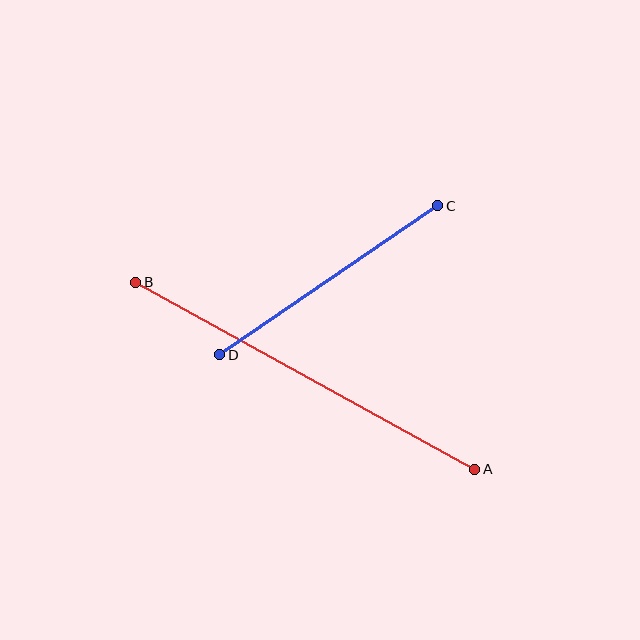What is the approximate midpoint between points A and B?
The midpoint is at approximately (305, 376) pixels.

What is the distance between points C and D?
The distance is approximately 264 pixels.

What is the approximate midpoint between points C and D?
The midpoint is at approximately (329, 280) pixels.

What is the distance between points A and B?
The distance is approximately 387 pixels.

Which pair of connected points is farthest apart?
Points A and B are farthest apart.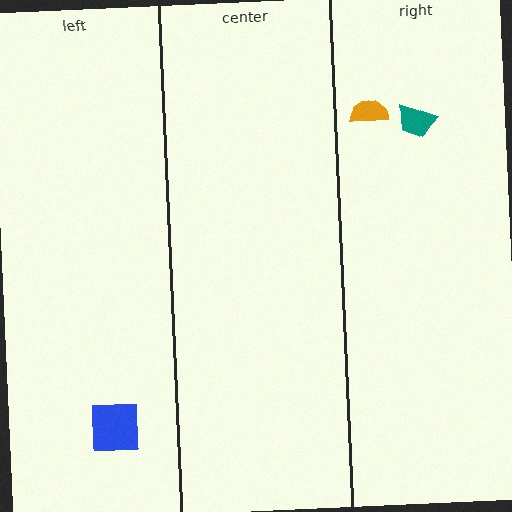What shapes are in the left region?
The blue square.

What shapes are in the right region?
The teal trapezoid, the orange semicircle.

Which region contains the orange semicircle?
The right region.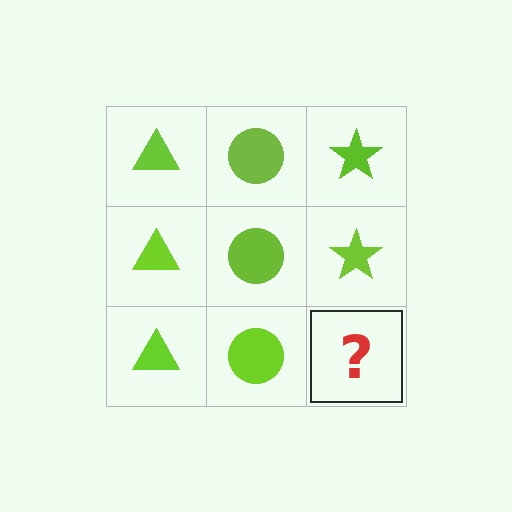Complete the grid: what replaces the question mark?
The question mark should be replaced with a lime star.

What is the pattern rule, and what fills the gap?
The rule is that each column has a consistent shape. The gap should be filled with a lime star.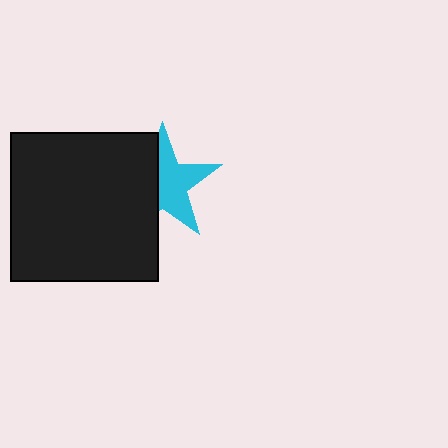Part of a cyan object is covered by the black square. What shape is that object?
It is a star.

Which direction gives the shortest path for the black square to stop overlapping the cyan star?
Moving left gives the shortest separation.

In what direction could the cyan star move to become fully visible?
The cyan star could move right. That would shift it out from behind the black square entirely.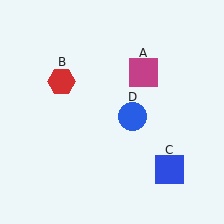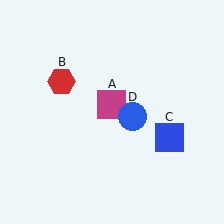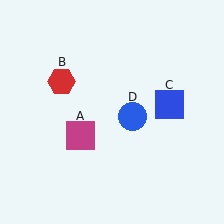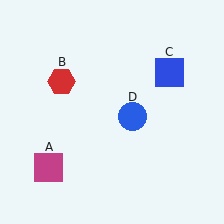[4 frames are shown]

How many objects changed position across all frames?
2 objects changed position: magenta square (object A), blue square (object C).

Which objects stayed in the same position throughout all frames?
Red hexagon (object B) and blue circle (object D) remained stationary.